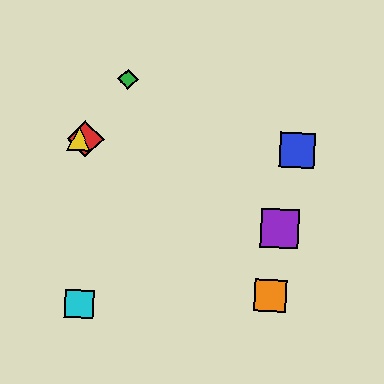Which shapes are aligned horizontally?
The red diamond, the blue square, the yellow triangle are aligned horizontally.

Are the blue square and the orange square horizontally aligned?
No, the blue square is at y≈150 and the orange square is at y≈296.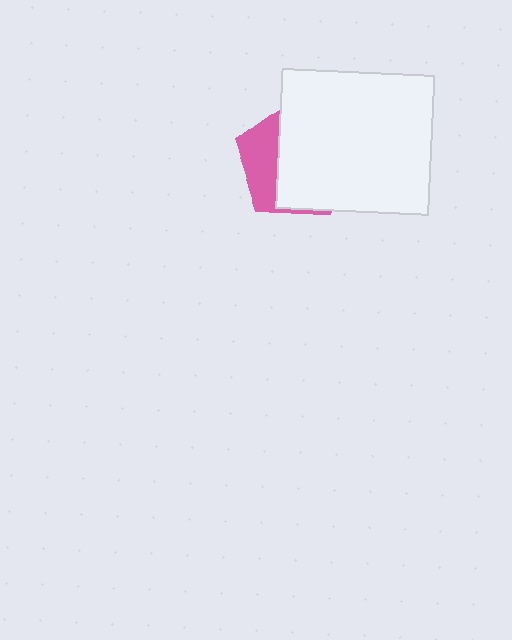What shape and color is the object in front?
The object in front is a white rectangle.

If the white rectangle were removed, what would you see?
You would see the complete pink pentagon.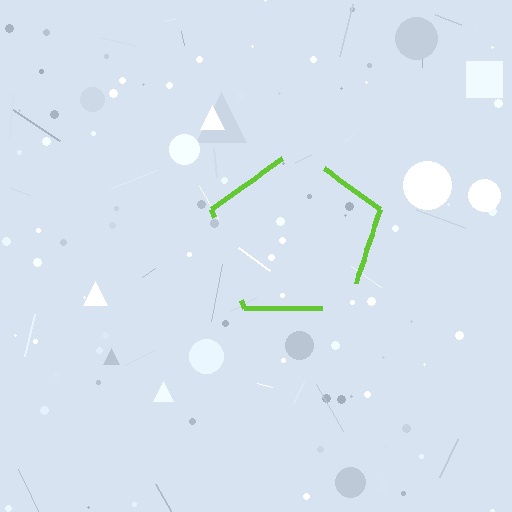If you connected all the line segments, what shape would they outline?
They would outline a pentagon.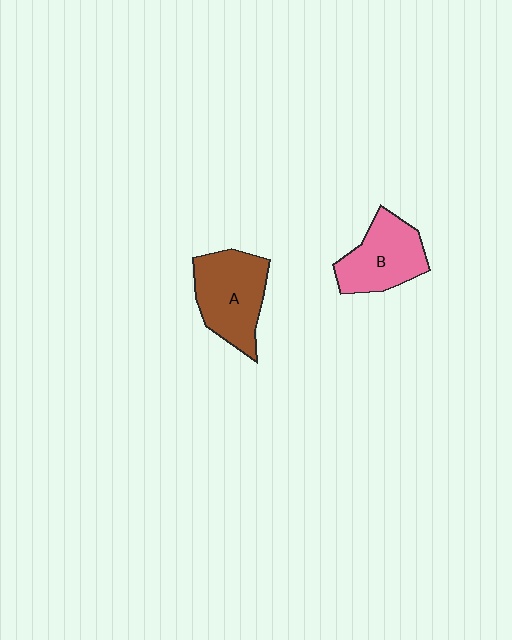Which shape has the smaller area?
Shape B (pink).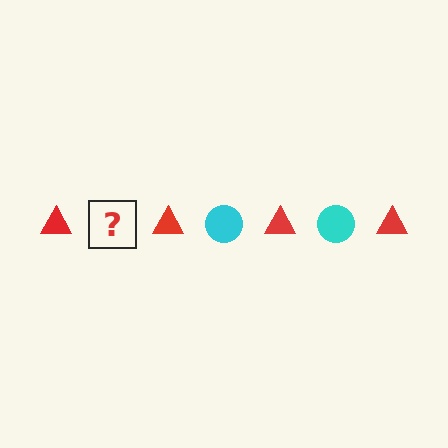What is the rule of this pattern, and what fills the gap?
The rule is that the pattern alternates between red triangle and cyan circle. The gap should be filled with a cyan circle.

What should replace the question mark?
The question mark should be replaced with a cyan circle.